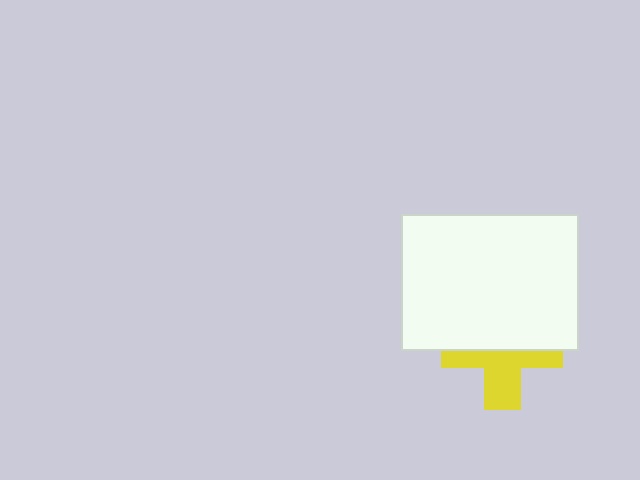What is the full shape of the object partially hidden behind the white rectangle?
The partially hidden object is a yellow cross.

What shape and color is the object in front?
The object in front is a white rectangle.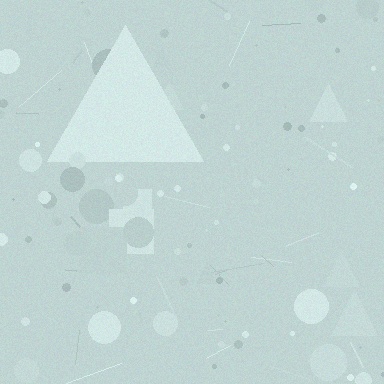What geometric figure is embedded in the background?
A triangle is embedded in the background.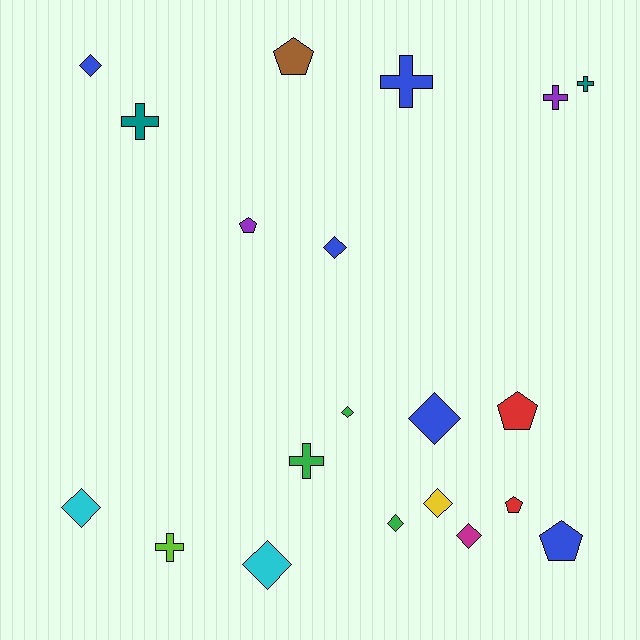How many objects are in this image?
There are 20 objects.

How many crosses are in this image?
There are 6 crosses.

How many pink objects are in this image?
There are no pink objects.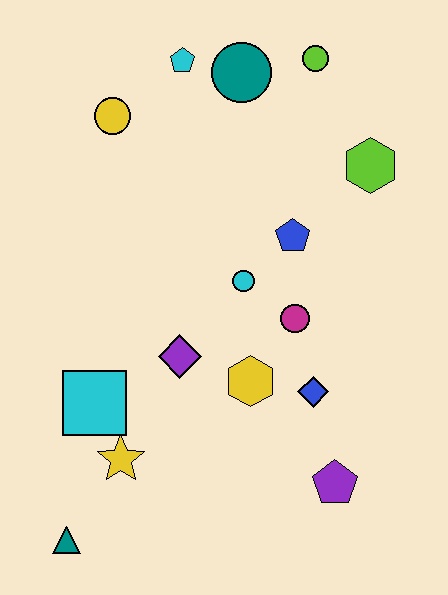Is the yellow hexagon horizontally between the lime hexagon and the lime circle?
No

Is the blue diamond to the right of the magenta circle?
Yes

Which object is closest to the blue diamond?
The yellow hexagon is closest to the blue diamond.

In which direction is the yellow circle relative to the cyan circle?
The yellow circle is above the cyan circle.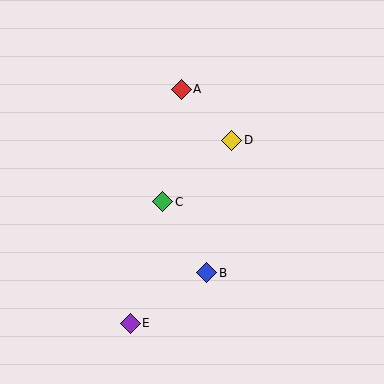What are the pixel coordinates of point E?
Point E is at (130, 323).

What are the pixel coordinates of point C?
Point C is at (163, 202).